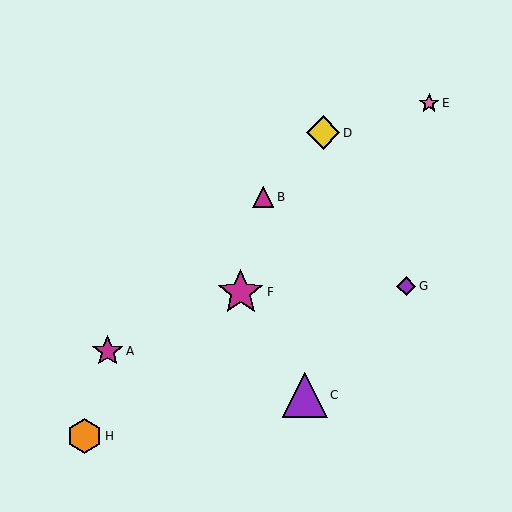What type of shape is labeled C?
Shape C is a purple triangle.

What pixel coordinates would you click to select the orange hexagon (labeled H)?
Click at (84, 436) to select the orange hexagon H.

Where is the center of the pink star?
The center of the pink star is at (429, 103).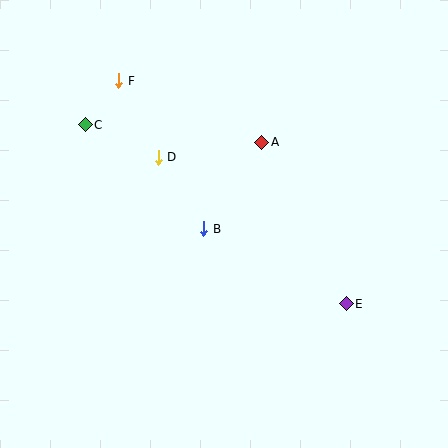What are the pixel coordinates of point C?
Point C is at (85, 125).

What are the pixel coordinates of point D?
Point D is at (158, 157).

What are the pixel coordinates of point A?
Point A is at (262, 142).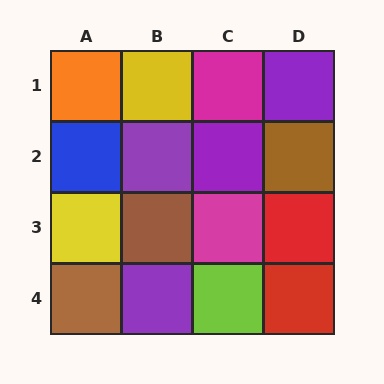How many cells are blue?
1 cell is blue.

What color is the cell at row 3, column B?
Brown.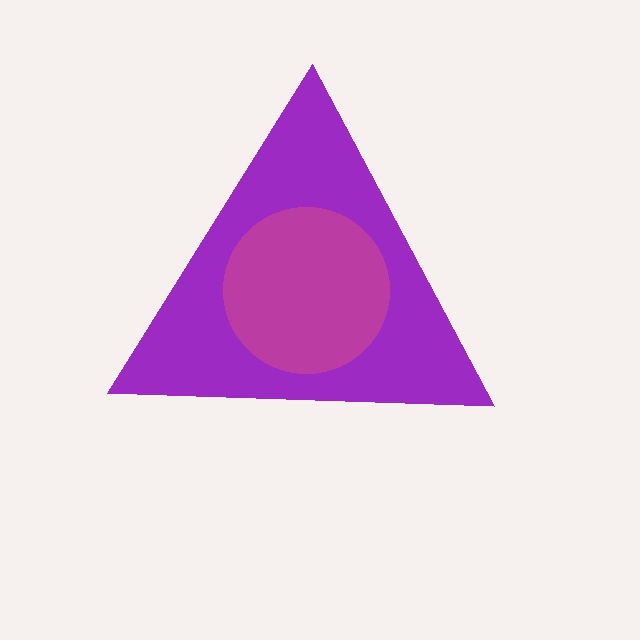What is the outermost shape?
The purple triangle.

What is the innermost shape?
The magenta circle.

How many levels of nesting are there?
2.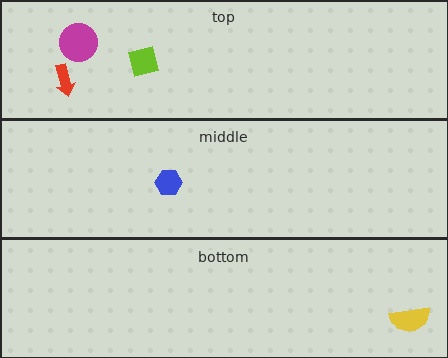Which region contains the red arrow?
The top region.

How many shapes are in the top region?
3.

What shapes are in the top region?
The lime square, the magenta circle, the red arrow.